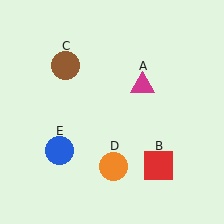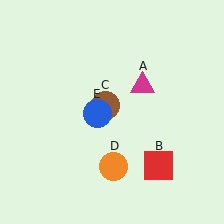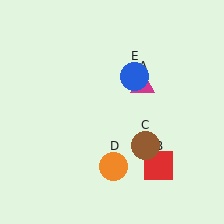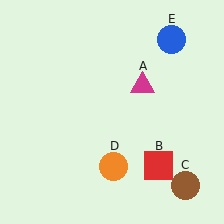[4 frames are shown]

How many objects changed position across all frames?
2 objects changed position: brown circle (object C), blue circle (object E).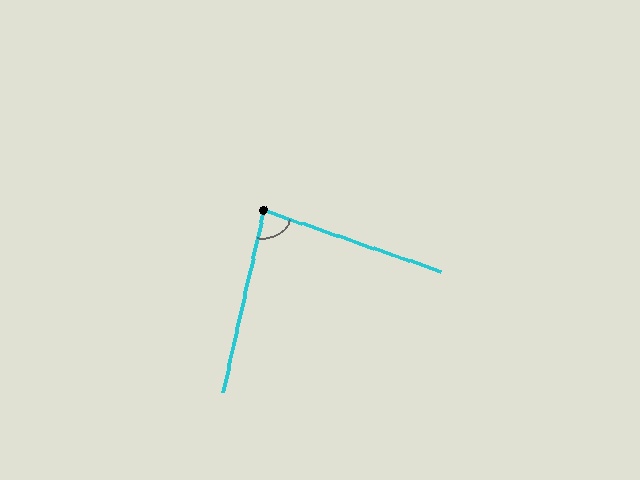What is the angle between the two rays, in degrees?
Approximately 83 degrees.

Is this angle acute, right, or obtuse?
It is acute.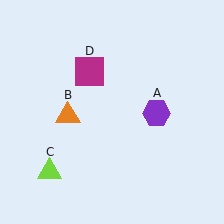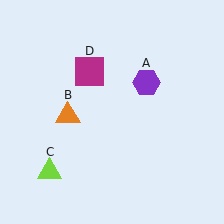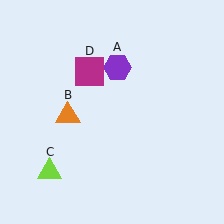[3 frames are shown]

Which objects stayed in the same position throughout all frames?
Orange triangle (object B) and lime triangle (object C) and magenta square (object D) remained stationary.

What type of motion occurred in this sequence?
The purple hexagon (object A) rotated counterclockwise around the center of the scene.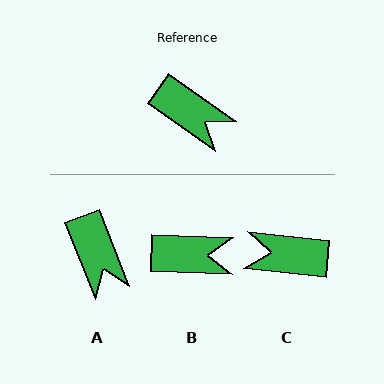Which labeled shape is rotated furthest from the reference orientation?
C, about 150 degrees away.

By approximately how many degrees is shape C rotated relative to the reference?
Approximately 150 degrees clockwise.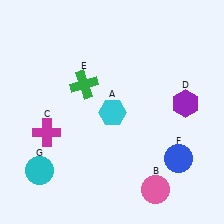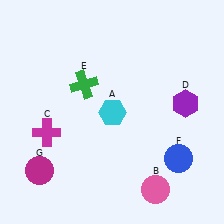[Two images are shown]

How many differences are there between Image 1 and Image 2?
There is 1 difference between the two images.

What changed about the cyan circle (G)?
In Image 1, G is cyan. In Image 2, it changed to magenta.